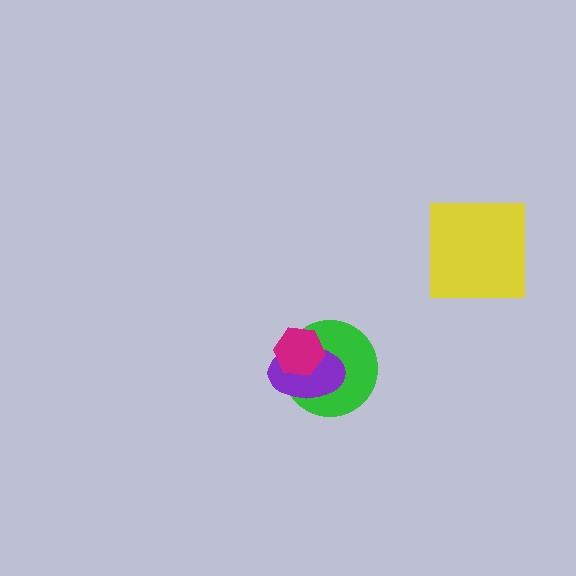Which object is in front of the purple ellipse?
The magenta hexagon is in front of the purple ellipse.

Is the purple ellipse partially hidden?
Yes, it is partially covered by another shape.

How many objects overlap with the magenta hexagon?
2 objects overlap with the magenta hexagon.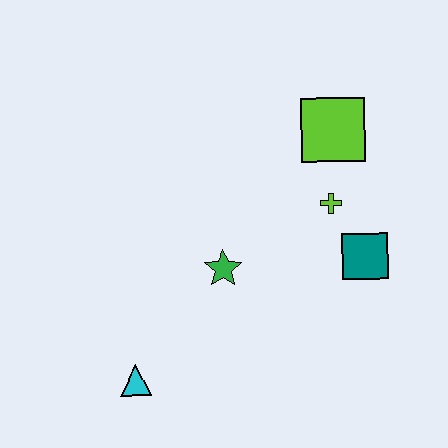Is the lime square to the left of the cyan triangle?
No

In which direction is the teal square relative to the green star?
The teal square is to the right of the green star.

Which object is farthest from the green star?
The lime square is farthest from the green star.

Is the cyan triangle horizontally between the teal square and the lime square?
No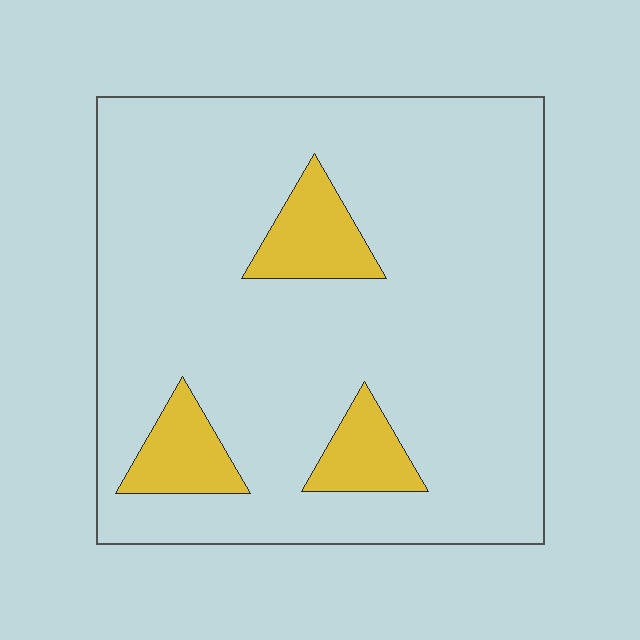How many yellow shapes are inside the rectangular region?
3.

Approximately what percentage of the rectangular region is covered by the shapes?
Approximately 10%.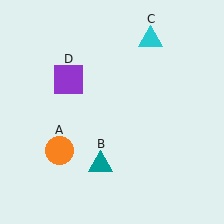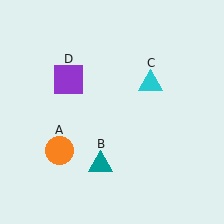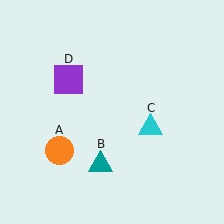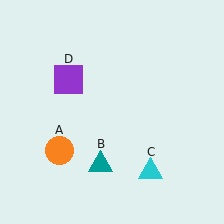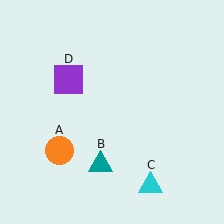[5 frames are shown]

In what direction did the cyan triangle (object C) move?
The cyan triangle (object C) moved down.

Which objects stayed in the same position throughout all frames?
Orange circle (object A) and teal triangle (object B) and purple square (object D) remained stationary.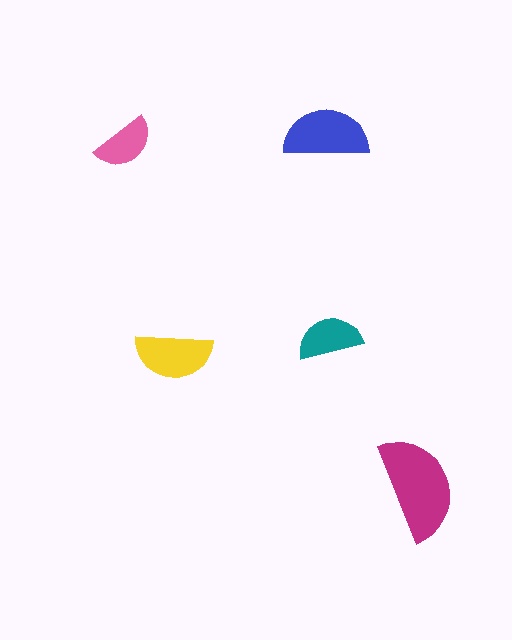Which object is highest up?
The blue semicircle is topmost.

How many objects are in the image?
There are 5 objects in the image.